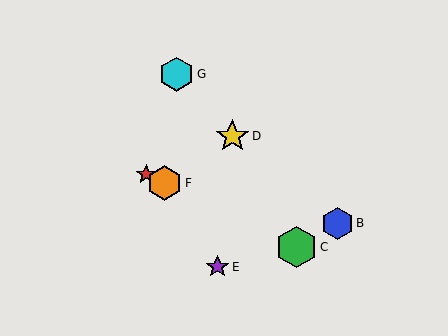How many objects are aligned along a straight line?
3 objects (A, C, F) are aligned along a straight line.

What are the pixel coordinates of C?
Object C is at (296, 247).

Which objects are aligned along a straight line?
Objects A, C, F are aligned along a straight line.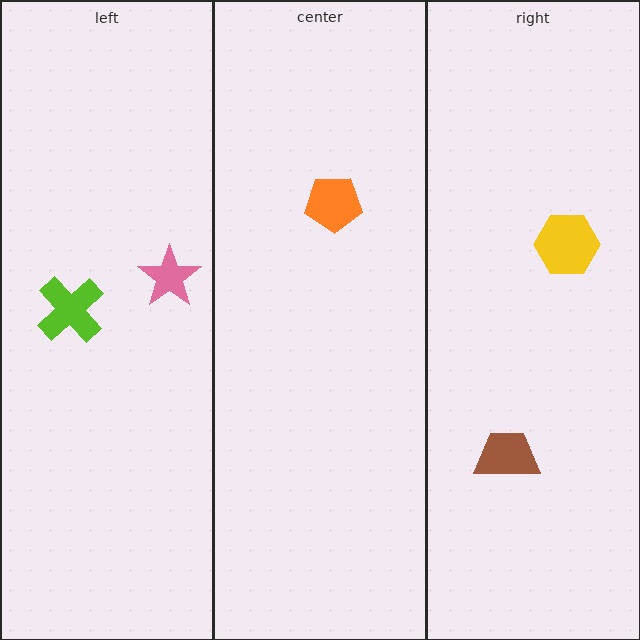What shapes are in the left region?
The pink star, the lime cross.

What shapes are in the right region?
The yellow hexagon, the brown trapezoid.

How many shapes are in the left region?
2.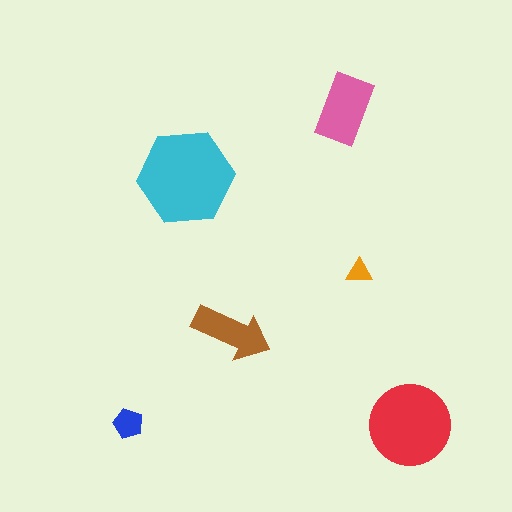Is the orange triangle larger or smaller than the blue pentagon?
Smaller.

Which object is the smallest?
The orange triangle.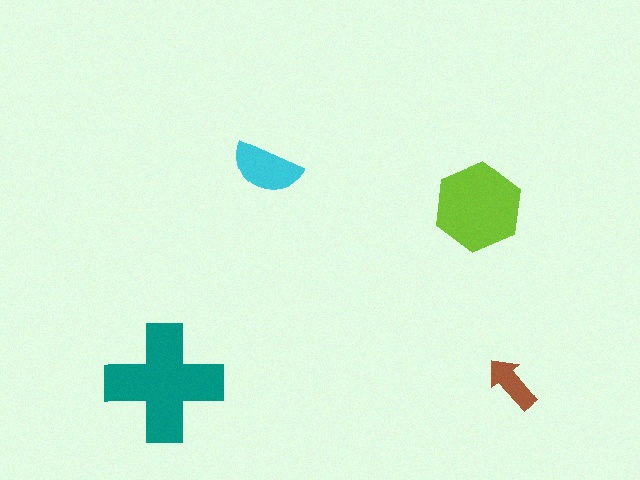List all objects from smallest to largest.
The brown arrow, the cyan semicircle, the lime hexagon, the teal cross.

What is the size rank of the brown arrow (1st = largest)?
4th.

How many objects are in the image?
There are 4 objects in the image.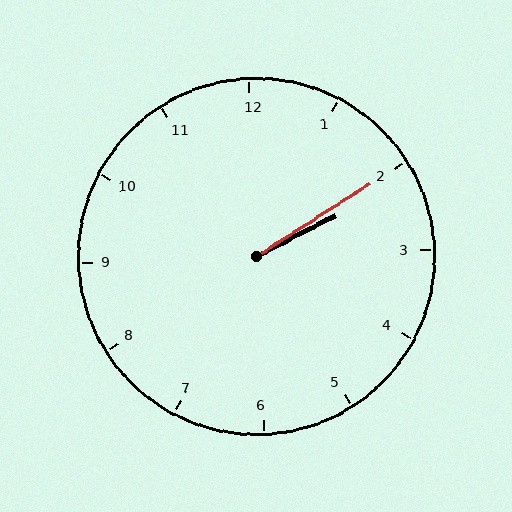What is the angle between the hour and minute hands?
Approximately 5 degrees.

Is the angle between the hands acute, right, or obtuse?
It is acute.